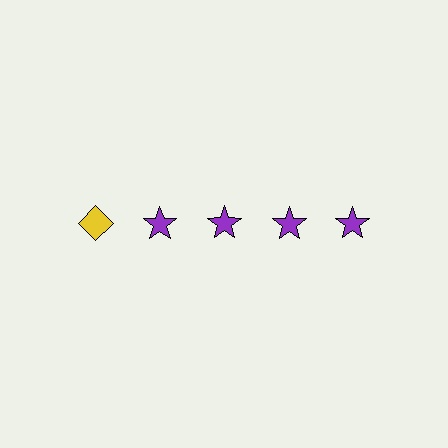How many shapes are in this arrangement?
There are 5 shapes arranged in a grid pattern.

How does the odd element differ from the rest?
It differs in both color (yellow instead of purple) and shape (diamond instead of star).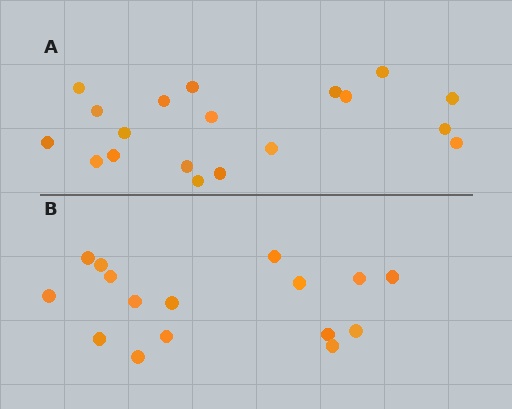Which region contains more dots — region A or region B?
Region A (the top region) has more dots.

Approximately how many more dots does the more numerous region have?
Region A has just a few more — roughly 2 or 3 more dots than region B.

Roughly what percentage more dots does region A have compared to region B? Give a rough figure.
About 20% more.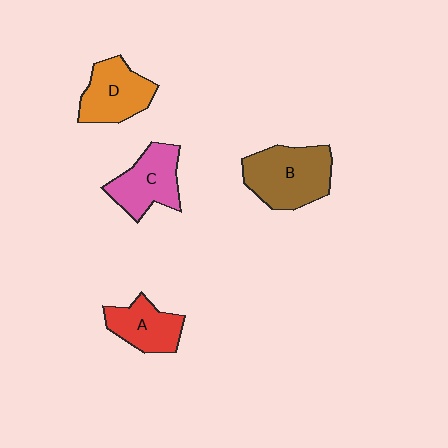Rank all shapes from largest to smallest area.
From largest to smallest: B (brown), C (pink), D (orange), A (red).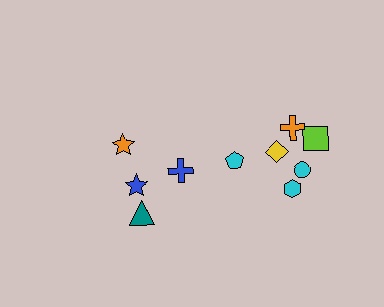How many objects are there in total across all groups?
There are 10 objects.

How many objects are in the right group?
There are 6 objects.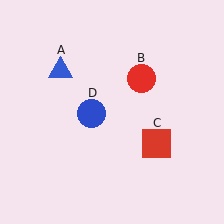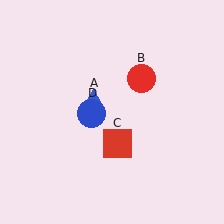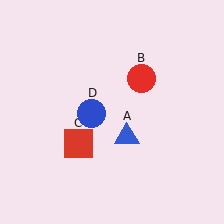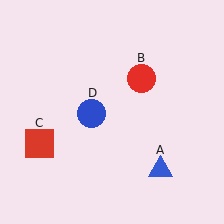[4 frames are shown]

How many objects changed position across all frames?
2 objects changed position: blue triangle (object A), red square (object C).